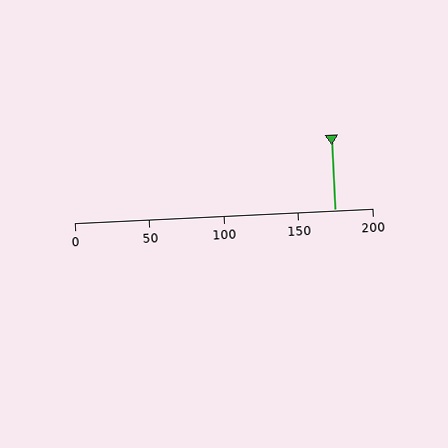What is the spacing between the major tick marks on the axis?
The major ticks are spaced 50 apart.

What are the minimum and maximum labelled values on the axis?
The axis runs from 0 to 200.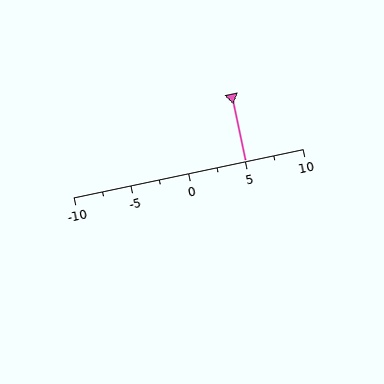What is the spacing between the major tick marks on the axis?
The major ticks are spaced 5 apart.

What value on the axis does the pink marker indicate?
The marker indicates approximately 5.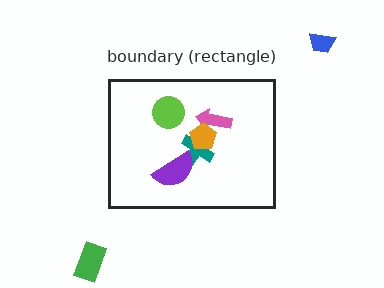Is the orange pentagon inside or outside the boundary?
Inside.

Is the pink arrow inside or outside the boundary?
Inside.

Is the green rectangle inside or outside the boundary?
Outside.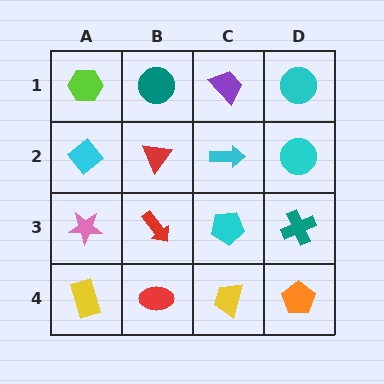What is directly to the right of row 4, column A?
A red ellipse.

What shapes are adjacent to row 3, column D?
A cyan circle (row 2, column D), an orange pentagon (row 4, column D), a cyan pentagon (row 3, column C).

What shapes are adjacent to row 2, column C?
A purple trapezoid (row 1, column C), a cyan pentagon (row 3, column C), a red triangle (row 2, column B), a cyan circle (row 2, column D).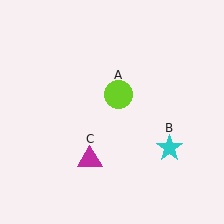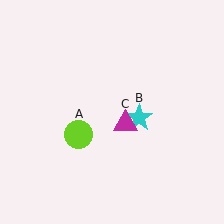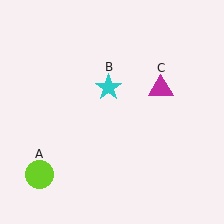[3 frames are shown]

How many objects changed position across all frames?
3 objects changed position: lime circle (object A), cyan star (object B), magenta triangle (object C).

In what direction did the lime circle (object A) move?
The lime circle (object A) moved down and to the left.